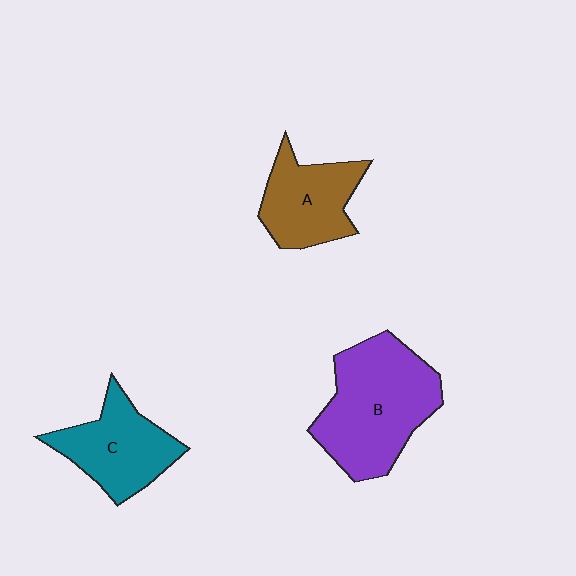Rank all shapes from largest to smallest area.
From largest to smallest: B (purple), C (teal), A (brown).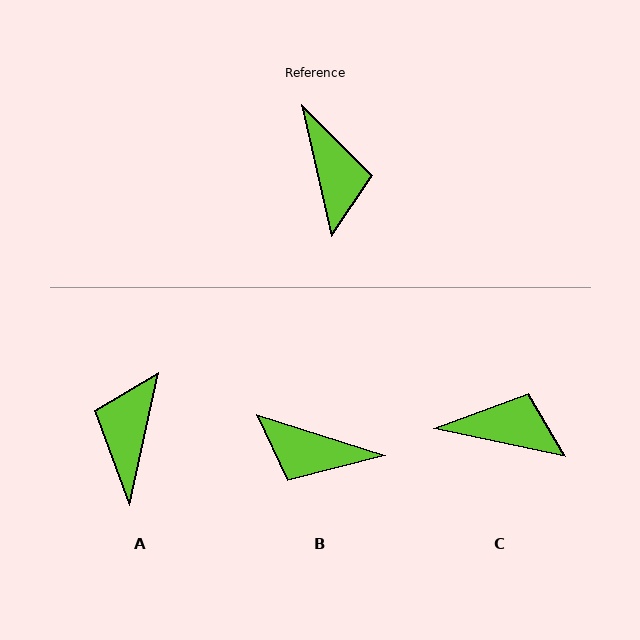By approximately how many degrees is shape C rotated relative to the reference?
Approximately 65 degrees counter-clockwise.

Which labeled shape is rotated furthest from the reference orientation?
A, about 155 degrees away.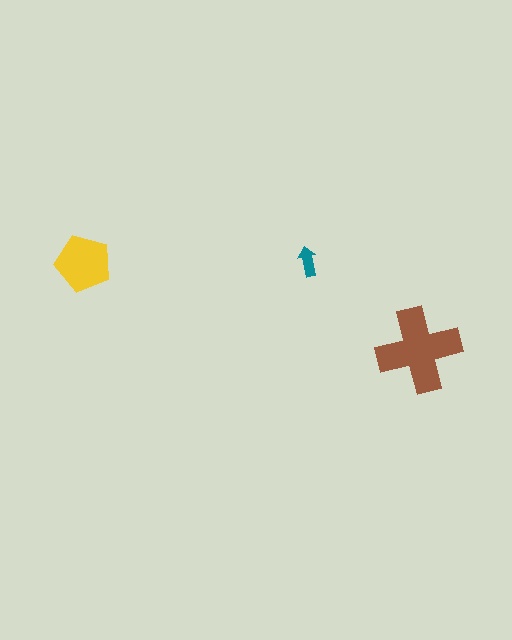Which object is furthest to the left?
The yellow pentagon is leftmost.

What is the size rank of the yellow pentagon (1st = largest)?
2nd.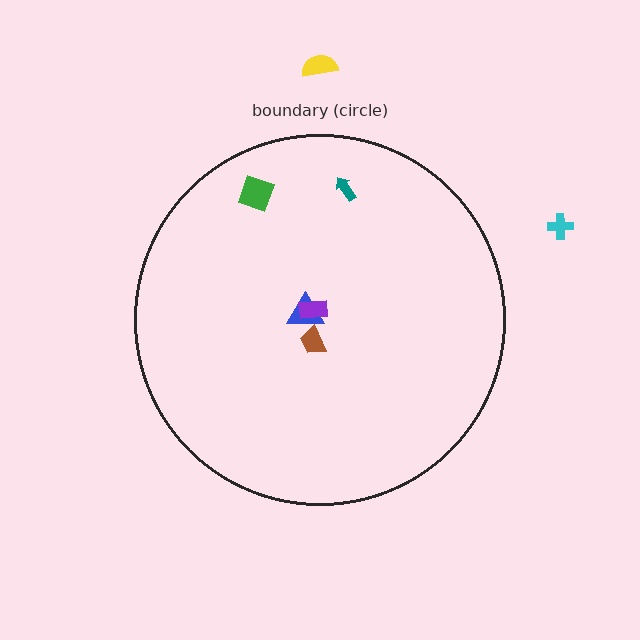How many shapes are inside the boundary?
5 inside, 2 outside.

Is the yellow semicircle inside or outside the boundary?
Outside.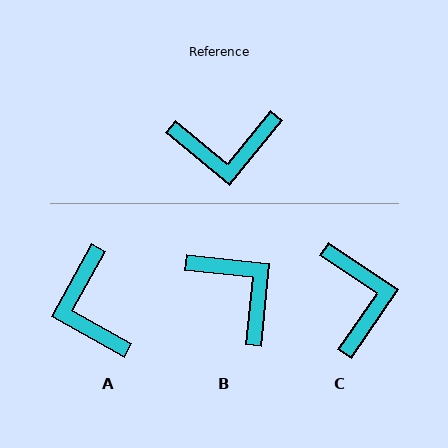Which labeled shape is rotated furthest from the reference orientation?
B, about 124 degrees away.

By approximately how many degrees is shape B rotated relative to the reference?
Approximately 124 degrees counter-clockwise.